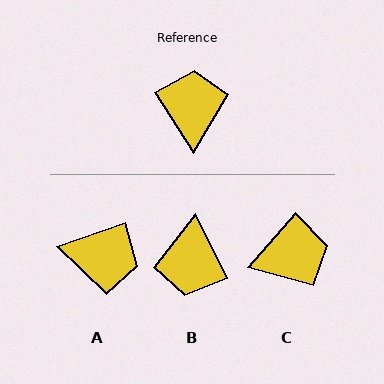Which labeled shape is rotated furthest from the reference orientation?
B, about 173 degrees away.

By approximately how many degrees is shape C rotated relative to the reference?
Approximately 74 degrees clockwise.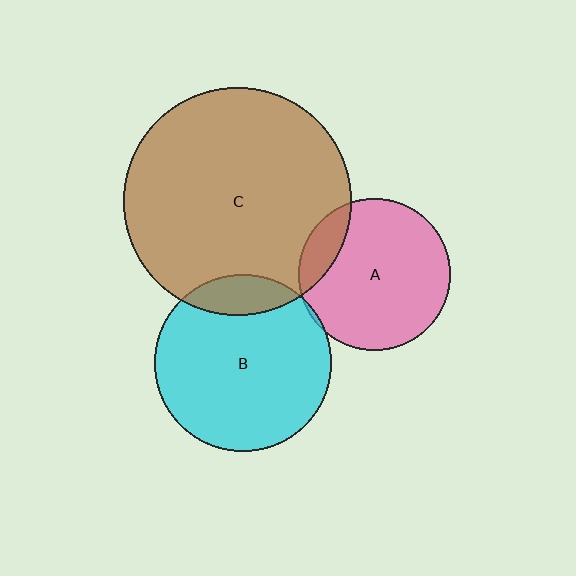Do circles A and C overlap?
Yes.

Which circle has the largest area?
Circle C (brown).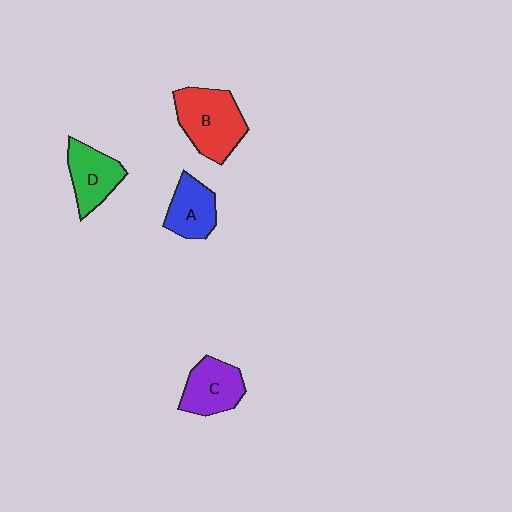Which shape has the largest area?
Shape B (red).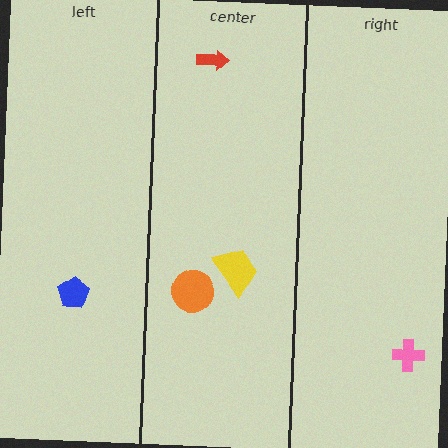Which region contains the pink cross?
The right region.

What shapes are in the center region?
The orange circle, the yellow trapezoid, the red arrow.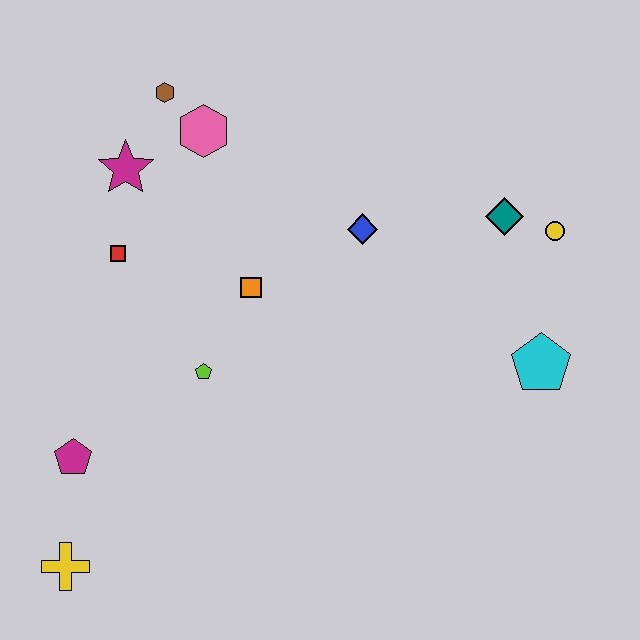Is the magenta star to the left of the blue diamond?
Yes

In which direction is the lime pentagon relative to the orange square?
The lime pentagon is below the orange square.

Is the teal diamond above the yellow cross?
Yes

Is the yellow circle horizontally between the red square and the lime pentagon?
No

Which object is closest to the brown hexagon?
The pink hexagon is closest to the brown hexagon.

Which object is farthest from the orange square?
The yellow cross is farthest from the orange square.